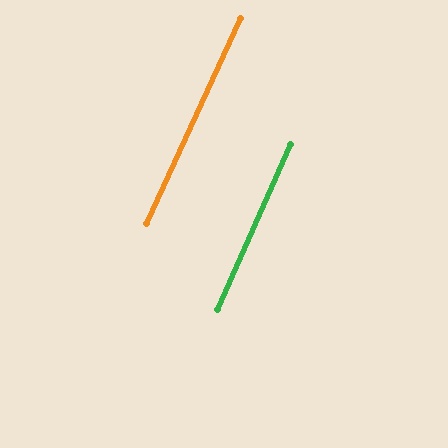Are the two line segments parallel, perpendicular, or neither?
Parallel — their directions differ by only 0.8°.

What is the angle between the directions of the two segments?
Approximately 1 degree.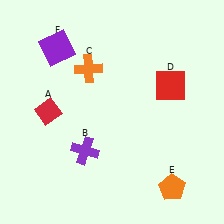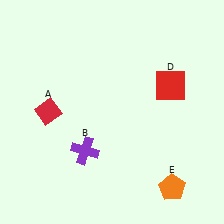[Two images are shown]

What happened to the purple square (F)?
The purple square (F) was removed in Image 2. It was in the top-left area of Image 1.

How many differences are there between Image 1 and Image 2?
There are 2 differences between the two images.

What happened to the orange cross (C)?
The orange cross (C) was removed in Image 2. It was in the top-left area of Image 1.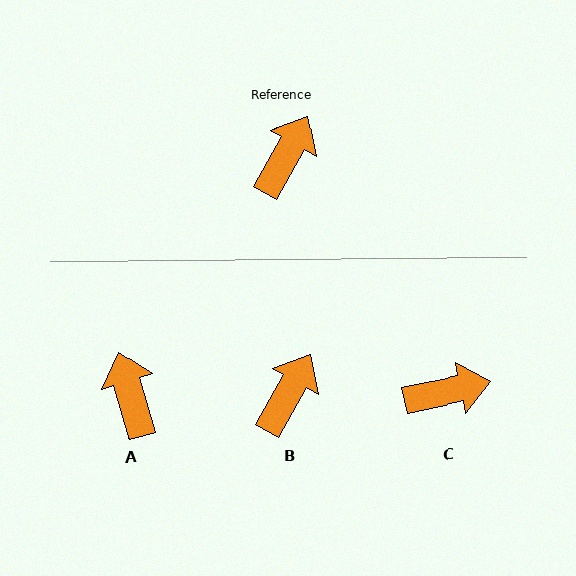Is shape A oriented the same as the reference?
No, it is off by about 46 degrees.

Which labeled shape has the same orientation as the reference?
B.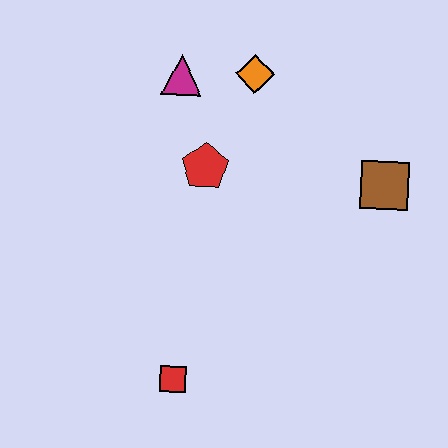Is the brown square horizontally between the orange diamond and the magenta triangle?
No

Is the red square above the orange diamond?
No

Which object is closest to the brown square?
The orange diamond is closest to the brown square.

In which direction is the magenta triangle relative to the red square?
The magenta triangle is above the red square.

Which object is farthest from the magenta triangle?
The red square is farthest from the magenta triangle.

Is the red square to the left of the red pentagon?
Yes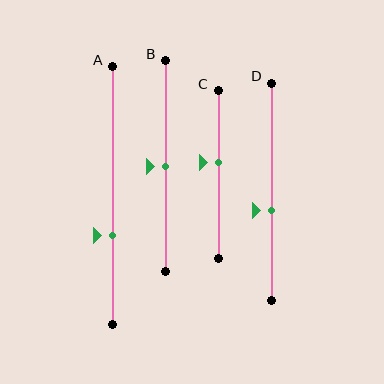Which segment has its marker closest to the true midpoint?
Segment B has its marker closest to the true midpoint.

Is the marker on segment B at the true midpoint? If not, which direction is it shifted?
Yes, the marker on segment B is at the true midpoint.